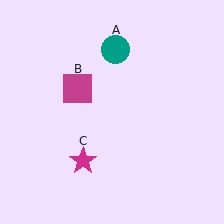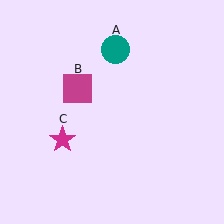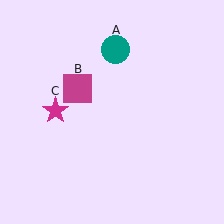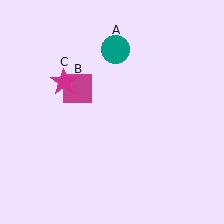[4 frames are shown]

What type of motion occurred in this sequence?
The magenta star (object C) rotated clockwise around the center of the scene.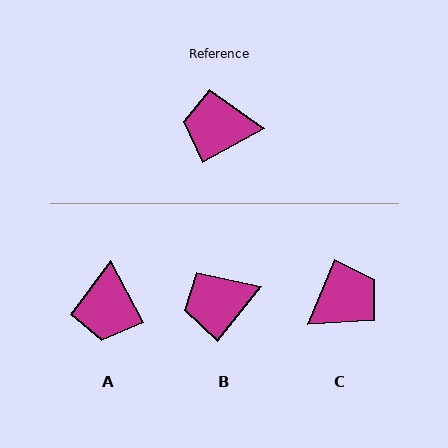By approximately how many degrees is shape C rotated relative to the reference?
Approximately 141 degrees clockwise.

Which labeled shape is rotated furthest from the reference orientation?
C, about 141 degrees away.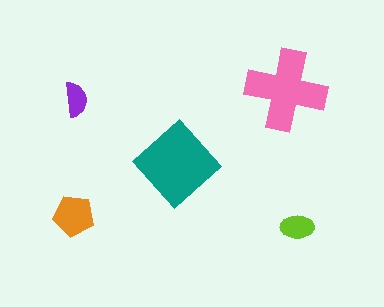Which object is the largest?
The teal diamond.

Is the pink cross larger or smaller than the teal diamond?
Smaller.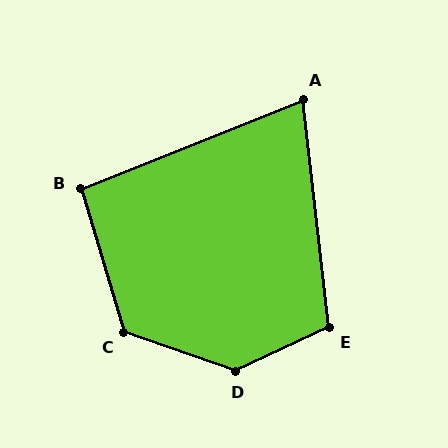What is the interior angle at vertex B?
Approximately 95 degrees (obtuse).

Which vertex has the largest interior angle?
D, at approximately 136 degrees.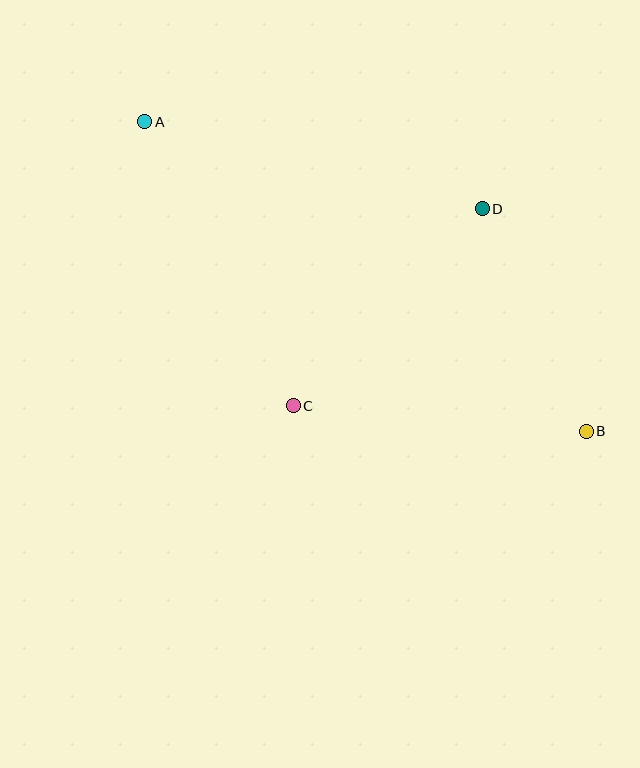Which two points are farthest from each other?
Points A and B are farthest from each other.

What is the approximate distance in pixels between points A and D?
The distance between A and D is approximately 349 pixels.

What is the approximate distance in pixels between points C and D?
The distance between C and D is approximately 273 pixels.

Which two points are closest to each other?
Points B and D are closest to each other.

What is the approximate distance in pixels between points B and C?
The distance between B and C is approximately 294 pixels.